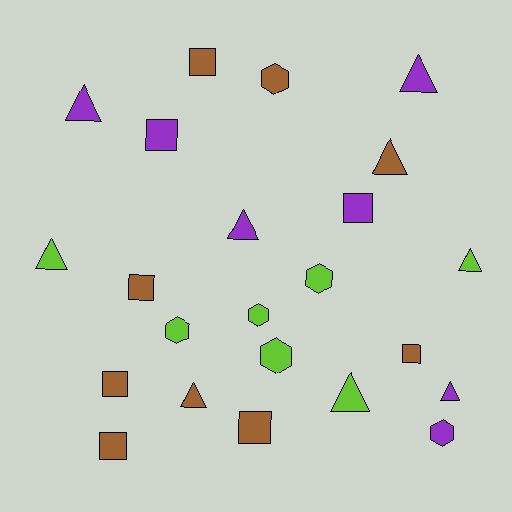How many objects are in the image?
There are 23 objects.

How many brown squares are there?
There are 6 brown squares.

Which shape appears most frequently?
Triangle, with 9 objects.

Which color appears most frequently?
Brown, with 9 objects.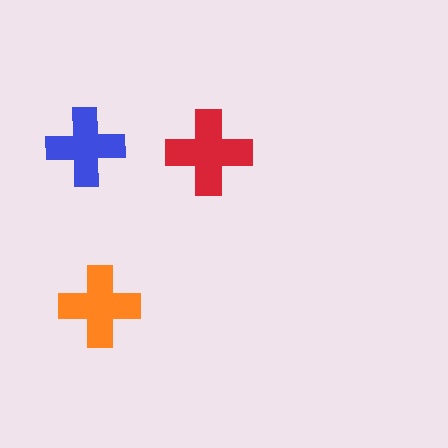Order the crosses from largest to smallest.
the red one, the orange one, the blue one.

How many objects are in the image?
There are 3 objects in the image.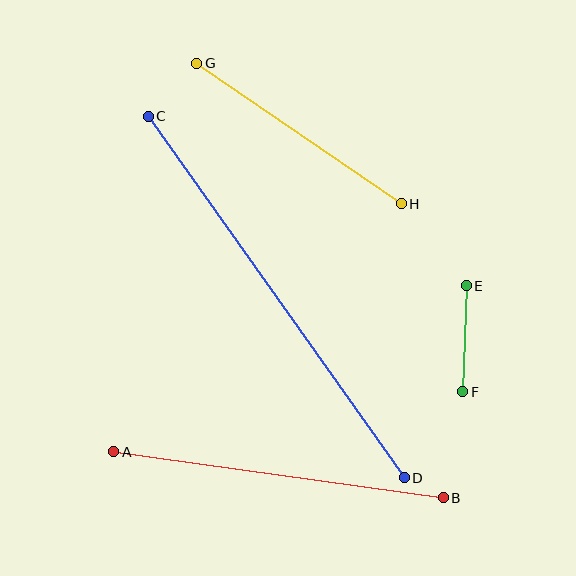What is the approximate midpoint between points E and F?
The midpoint is at approximately (464, 339) pixels.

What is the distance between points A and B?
The distance is approximately 333 pixels.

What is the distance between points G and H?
The distance is approximately 248 pixels.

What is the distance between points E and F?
The distance is approximately 106 pixels.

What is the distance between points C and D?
The distance is approximately 443 pixels.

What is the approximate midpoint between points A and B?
The midpoint is at approximately (279, 475) pixels.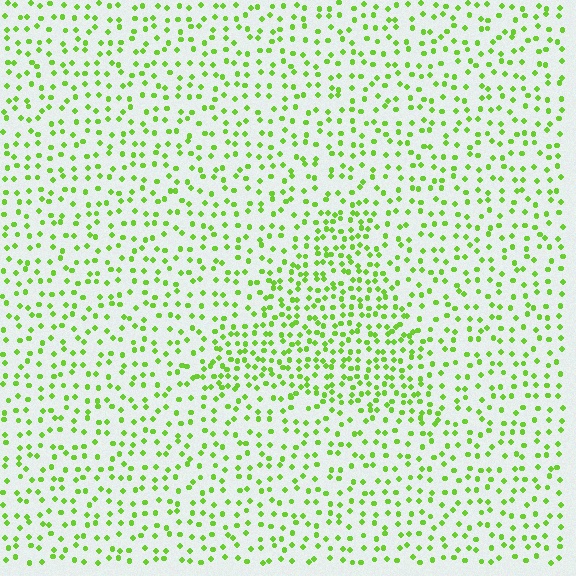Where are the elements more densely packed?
The elements are more densely packed inside the triangle boundary.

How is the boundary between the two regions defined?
The boundary is defined by a change in element density (approximately 1.8x ratio). All elements are the same color, size, and shape.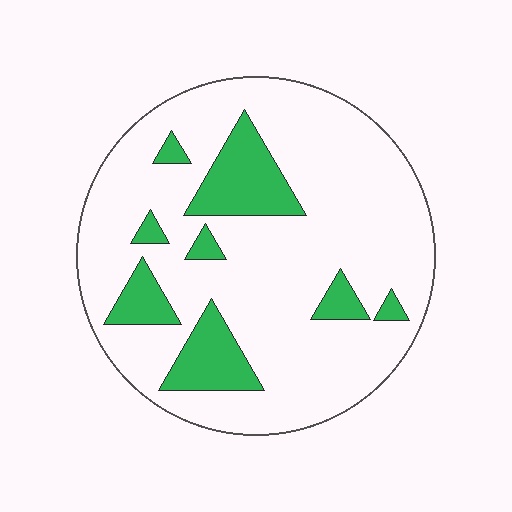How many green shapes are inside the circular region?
8.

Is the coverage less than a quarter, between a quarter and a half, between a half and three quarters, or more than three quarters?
Less than a quarter.